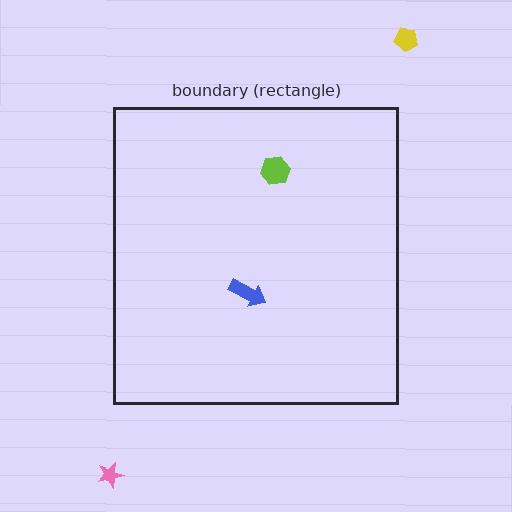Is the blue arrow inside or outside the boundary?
Inside.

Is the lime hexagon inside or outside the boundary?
Inside.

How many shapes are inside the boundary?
2 inside, 2 outside.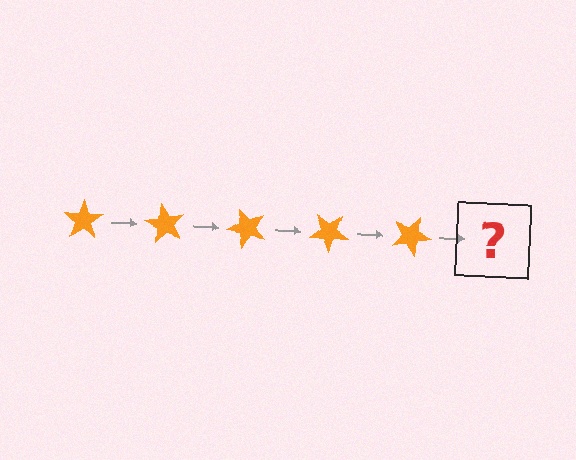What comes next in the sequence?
The next element should be an orange star rotated 300 degrees.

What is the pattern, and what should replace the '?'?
The pattern is that the star rotates 60 degrees each step. The '?' should be an orange star rotated 300 degrees.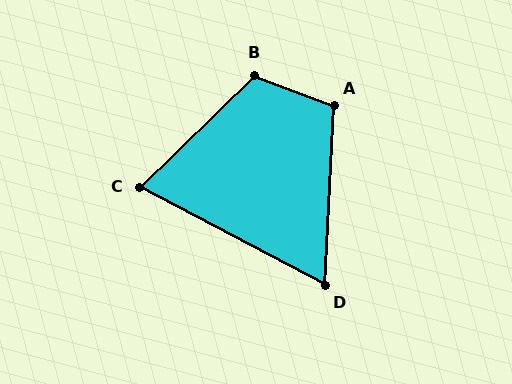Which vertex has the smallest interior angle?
D, at approximately 65 degrees.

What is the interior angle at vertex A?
Approximately 108 degrees (obtuse).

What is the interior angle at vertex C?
Approximately 72 degrees (acute).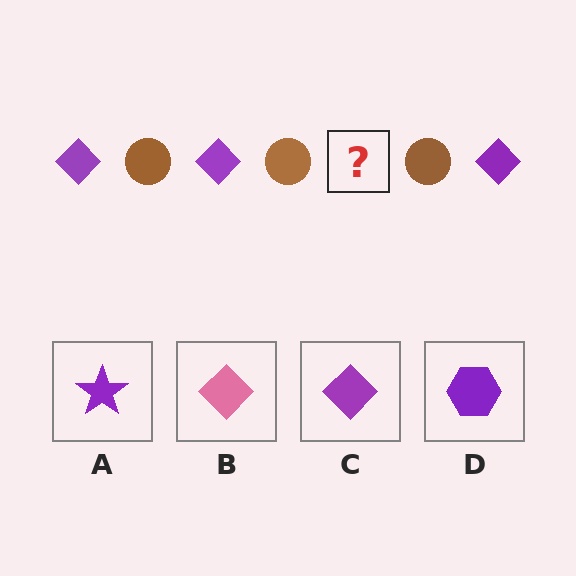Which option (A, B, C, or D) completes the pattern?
C.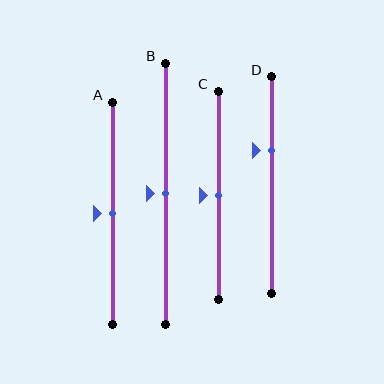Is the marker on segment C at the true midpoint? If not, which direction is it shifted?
Yes, the marker on segment C is at the true midpoint.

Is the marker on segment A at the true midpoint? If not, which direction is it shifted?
Yes, the marker on segment A is at the true midpoint.